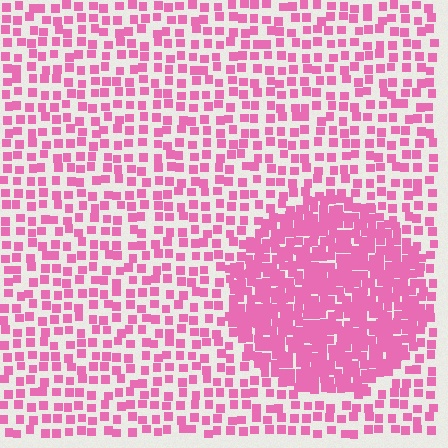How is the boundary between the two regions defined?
The boundary is defined by a change in element density (approximately 2.3x ratio). All elements are the same color, size, and shape.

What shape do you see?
I see a circle.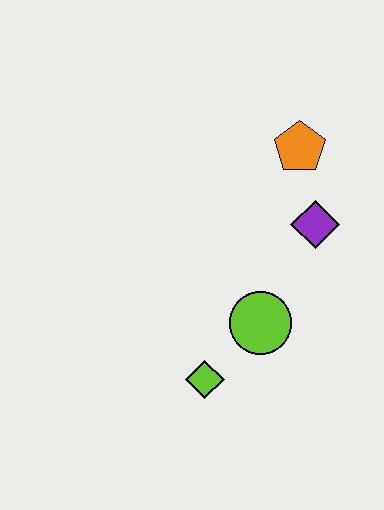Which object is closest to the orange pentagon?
The purple diamond is closest to the orange pentagon.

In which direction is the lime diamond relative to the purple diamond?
The lime diamond is below the purple diamond.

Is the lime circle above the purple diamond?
No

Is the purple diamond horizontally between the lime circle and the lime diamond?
No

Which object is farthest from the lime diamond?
The orange pentagon is farthest from the lime diamond.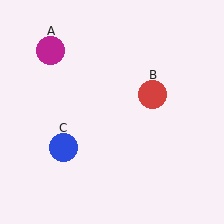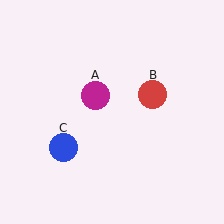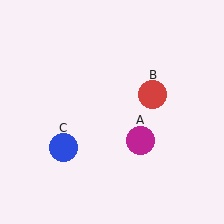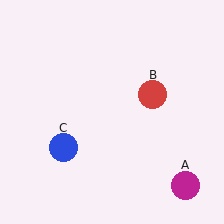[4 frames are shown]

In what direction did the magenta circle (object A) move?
The magenta circle (object A) moved down and to the right.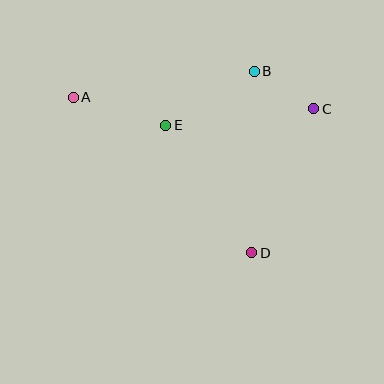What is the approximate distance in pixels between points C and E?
The distance between C and E is approximately 149 pixels.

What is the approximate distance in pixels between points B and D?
The distance between B and D is approximately 181 pixels.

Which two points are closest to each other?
Points B and C are closest to each other.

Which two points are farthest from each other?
Points A and C are farthest from each other.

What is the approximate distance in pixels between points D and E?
The distance between D and E is approximately 153 pixels.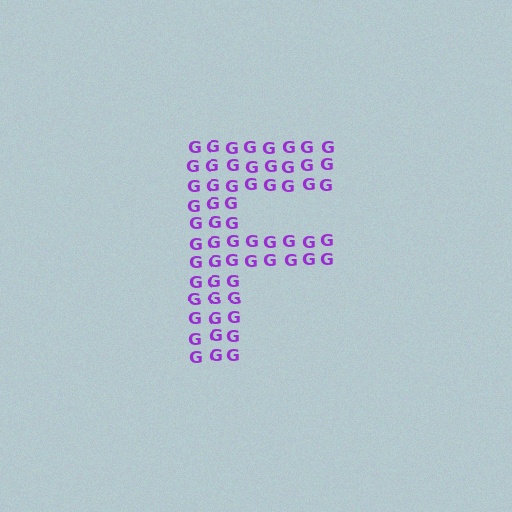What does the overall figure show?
The overall figure shows the letter F.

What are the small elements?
The small elements are letter G's.